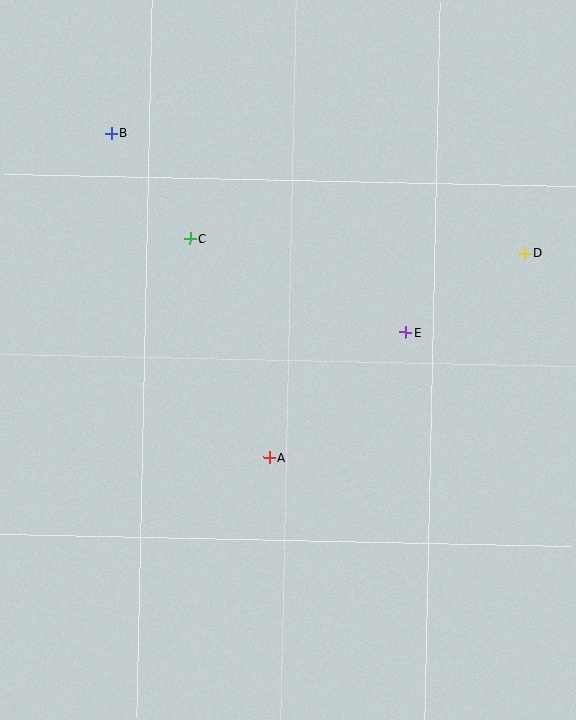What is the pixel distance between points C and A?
The distance between C and A is 233 pixels.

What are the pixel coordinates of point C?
Point C is at (190, 238).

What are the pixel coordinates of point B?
Point B is at (111, 134).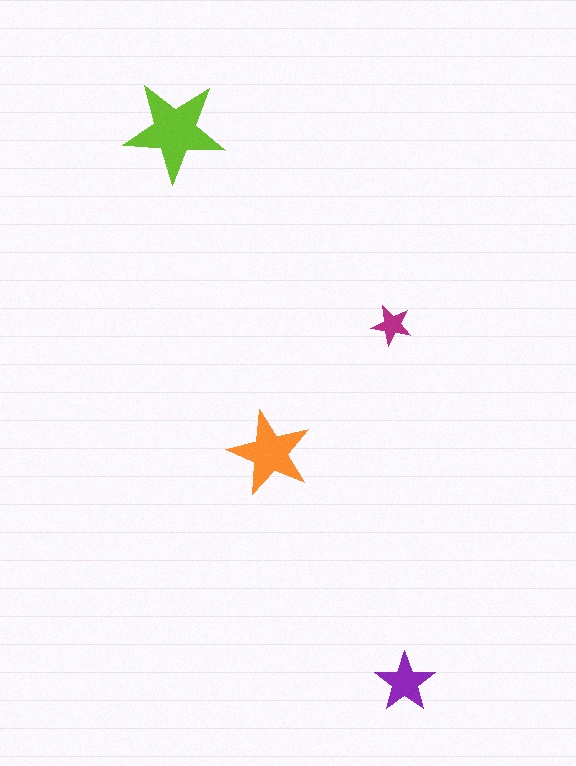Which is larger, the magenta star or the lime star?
The lime one.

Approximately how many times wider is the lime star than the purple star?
About 1.5 times wider.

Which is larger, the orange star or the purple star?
The orange one.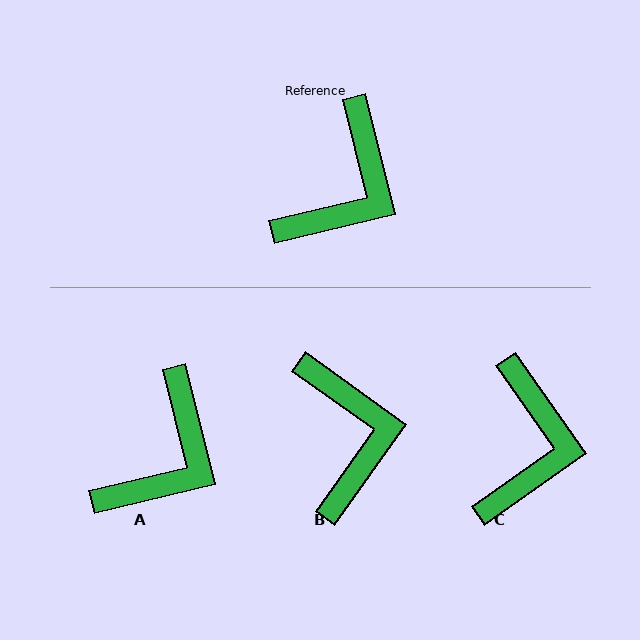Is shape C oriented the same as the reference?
No, it is off by about 22 degrees.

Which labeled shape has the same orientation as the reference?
A.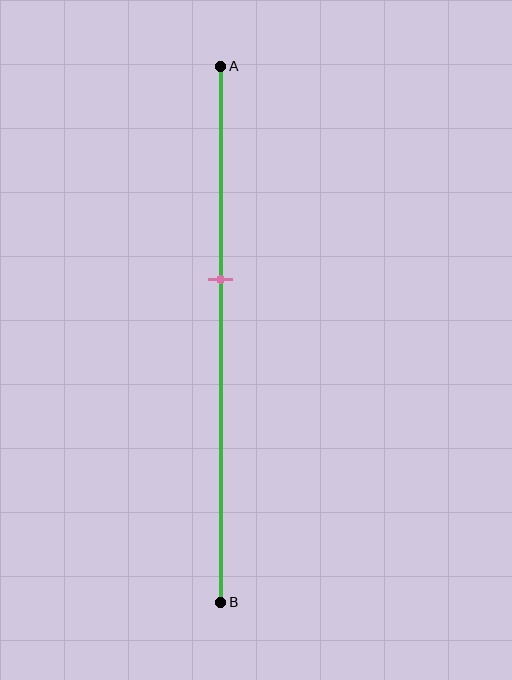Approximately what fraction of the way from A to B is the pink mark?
The pink mark is approximately 40% of the way from A to B.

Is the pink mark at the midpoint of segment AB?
No, the mark is at about 40% from A, not at the 50% midpoint.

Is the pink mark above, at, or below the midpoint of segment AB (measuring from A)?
The pink mark is above the midpoint of segment AB.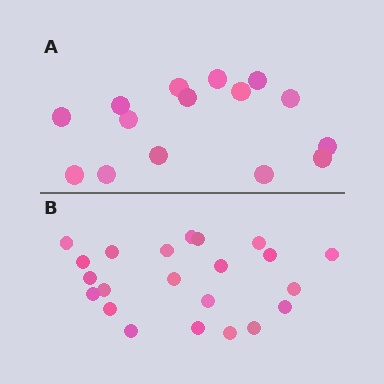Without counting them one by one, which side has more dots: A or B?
Region B (the bottom region) has more dots.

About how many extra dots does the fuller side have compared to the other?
Region B has roughly 8 or so more dots than region A.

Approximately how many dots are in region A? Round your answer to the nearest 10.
About 20 dots. (The exact count is 15, which rounds to 20.)